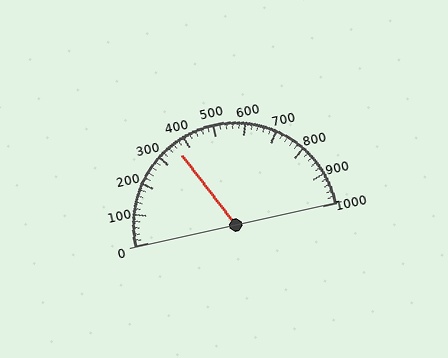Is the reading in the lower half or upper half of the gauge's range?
The reading is in the lower half of the range (0 to 1000).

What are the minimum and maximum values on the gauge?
The gauge ranges from 0 to 1000.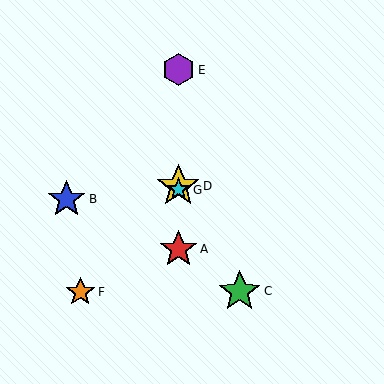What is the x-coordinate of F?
Object F is at x≈80.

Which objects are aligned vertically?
Objects A, D, E, G are aligned vertically.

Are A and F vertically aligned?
No, A is at x≈178 and F is at x≈80.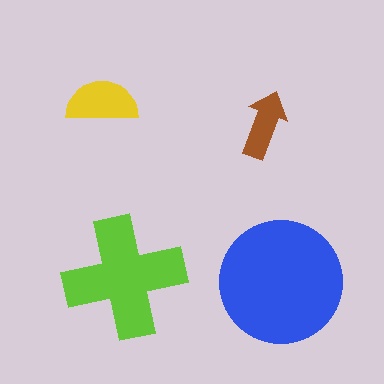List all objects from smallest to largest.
The brown arrow, the yellow semicircle, the lime cross, the blue circle.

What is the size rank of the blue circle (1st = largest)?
1st.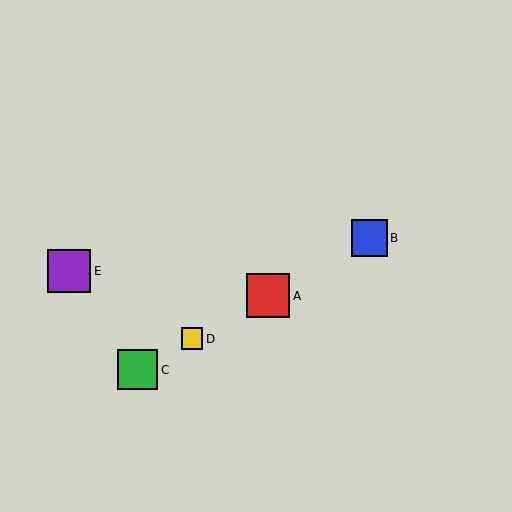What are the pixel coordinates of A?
Object A is at (268, 296).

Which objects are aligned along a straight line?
Objects A, B, C, D are aligned along a straight line.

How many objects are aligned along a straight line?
4 objects (A, B, C, D) are aligned along a straight line.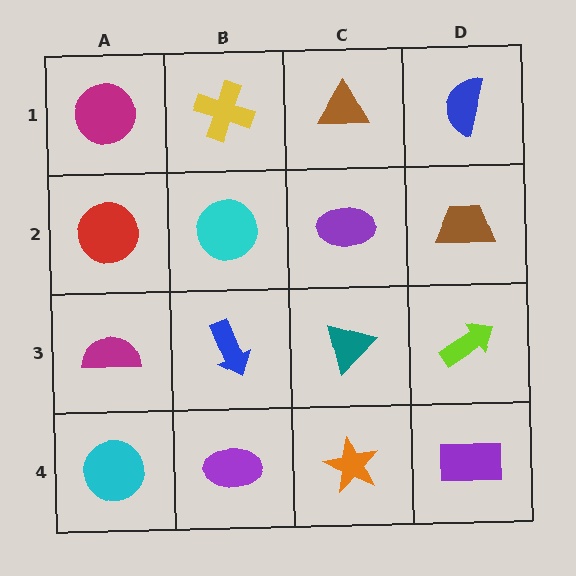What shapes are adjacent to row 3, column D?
A brown trapezoid (row 2, column D), a purple rectangle (row 4, column D), a teal triangle (row 3, column C).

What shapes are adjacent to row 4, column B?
A blue arrow (row 3, column B), a cyan circle (row 4, column A), an orange star (row 4, column C).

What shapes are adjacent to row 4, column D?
A lime arrow (row 3, column D), an orange star (row 4, column C).